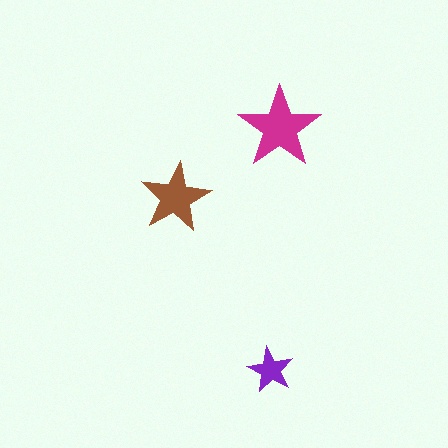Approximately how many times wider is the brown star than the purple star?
About 1.5 times wider.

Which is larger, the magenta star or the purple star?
The magenta one.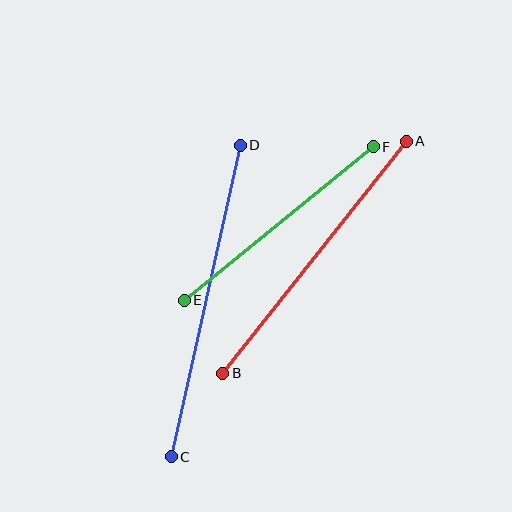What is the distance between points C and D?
The distance is approximately 319 pixels.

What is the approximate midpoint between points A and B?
The midpoint is at approximately (314, 257) pixels.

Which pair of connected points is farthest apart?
Points C and D are farthest apart.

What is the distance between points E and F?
The distance is approximately 243 pixels.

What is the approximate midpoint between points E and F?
The midpoint is at approximately (279, 223) pixels.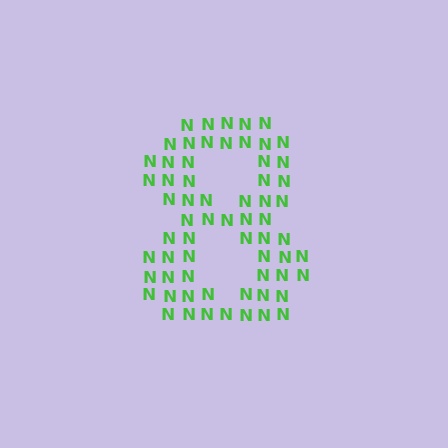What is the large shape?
The large shape is the digit 8.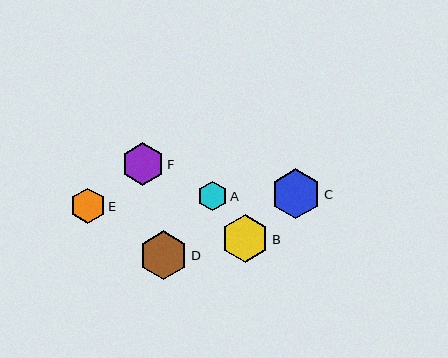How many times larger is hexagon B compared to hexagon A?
Hexagon B is approximately 1.6 times the size of hexagon A.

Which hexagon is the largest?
Hexagon C is the largest with a size of approximately 50 pixels.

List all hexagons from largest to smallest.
From largest to smallest: C, D, B, F, E, A.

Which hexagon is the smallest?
Hexagon A is the smallest with a size of approximately 30 pixels.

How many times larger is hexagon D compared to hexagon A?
Hexagon D is approximately 1.7 times the size of hexagon A.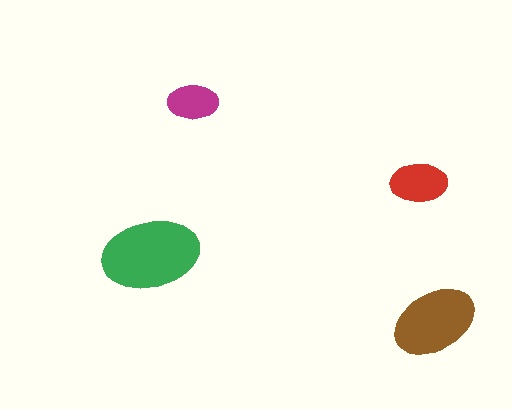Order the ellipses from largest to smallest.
the green one, the brown one, the red one, the magenta one.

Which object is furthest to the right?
The brown ellipse is rightmost.